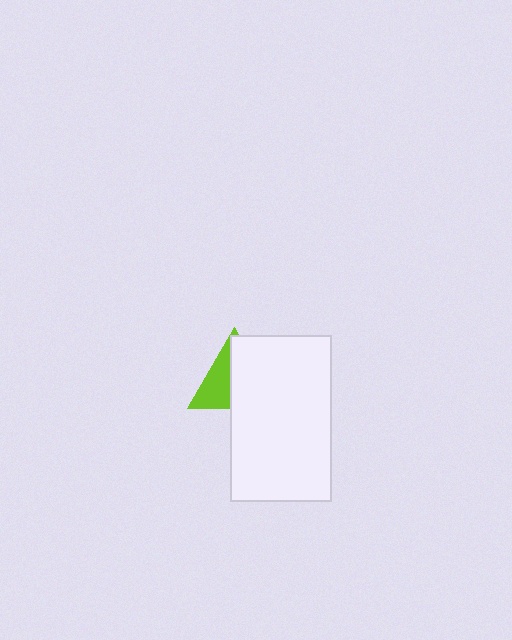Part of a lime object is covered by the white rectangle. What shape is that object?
It is a triangle.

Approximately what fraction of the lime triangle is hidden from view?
Roughly 59% of the lime triangle is hidden behind the white rectangle.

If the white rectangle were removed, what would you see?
You would see the complete lime triangle.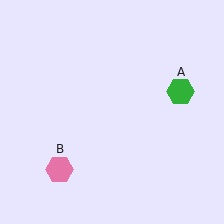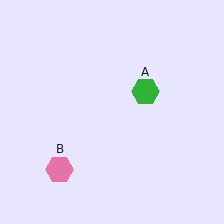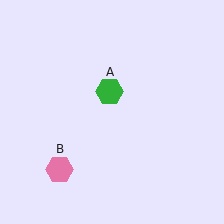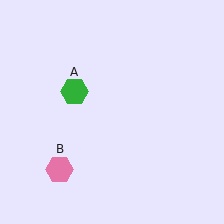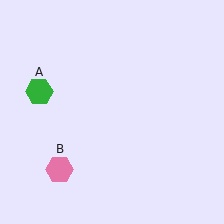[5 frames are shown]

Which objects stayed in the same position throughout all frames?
Pink hexagon (object B) remained stationary.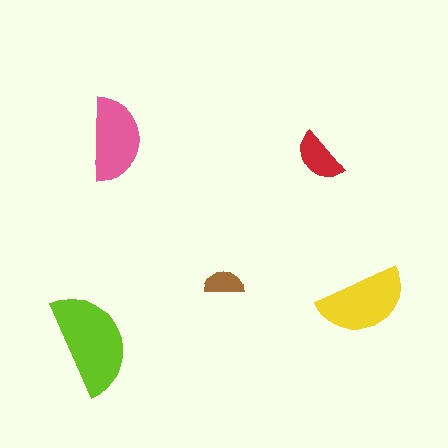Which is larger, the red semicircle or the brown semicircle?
The red one.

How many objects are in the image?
There are 5 objects in the image.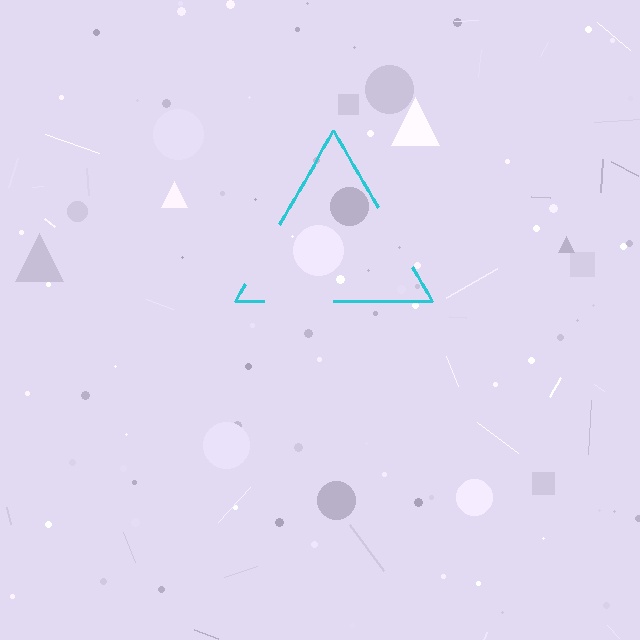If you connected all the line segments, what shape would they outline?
They would outline a triangle.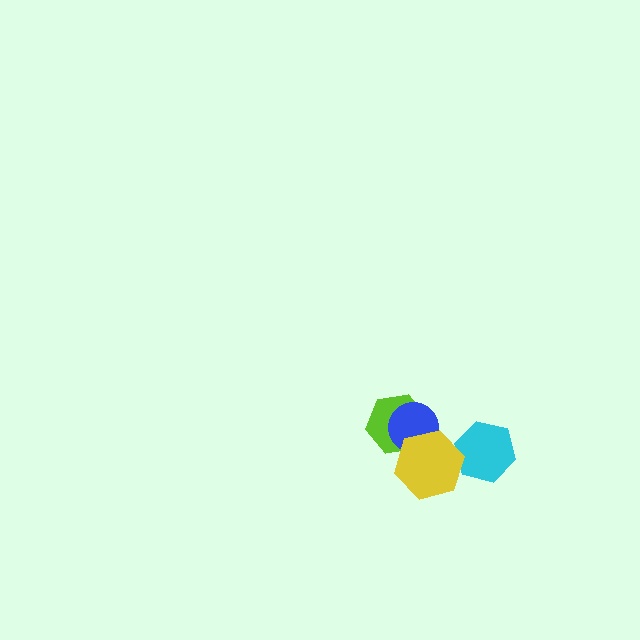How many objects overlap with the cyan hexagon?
1 object overlaps with the cyan hexagon.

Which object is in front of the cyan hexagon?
The yellow hexagon is in front of the cyan hexagon.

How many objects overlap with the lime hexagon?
2 objects overlap with the lime hexagon.